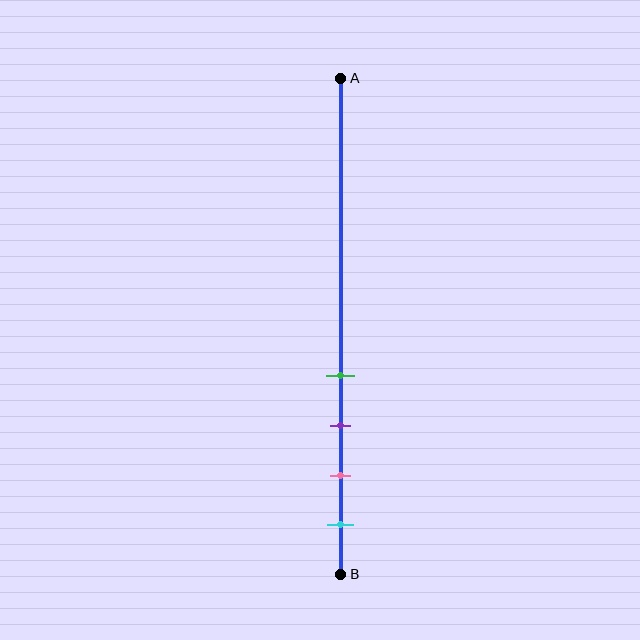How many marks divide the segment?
There are 4 marks dividing the segment.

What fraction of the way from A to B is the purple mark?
The purple mark is approximately 70% (0.7) of the way from A to B.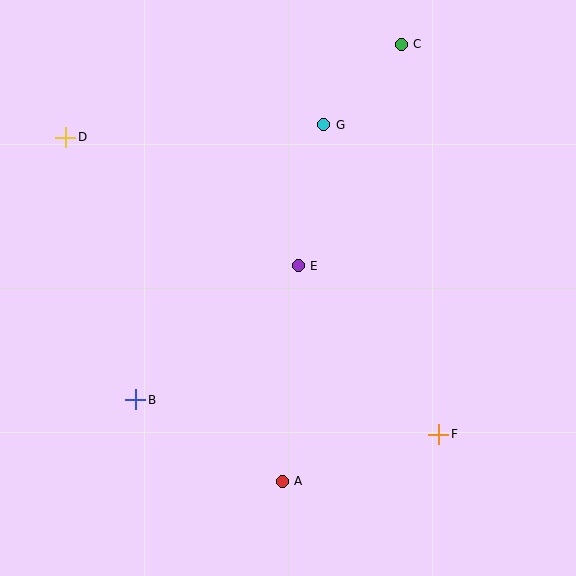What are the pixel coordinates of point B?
Point B is at (136, 400).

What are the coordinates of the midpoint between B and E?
The midpoint between B and E is at (217, 333).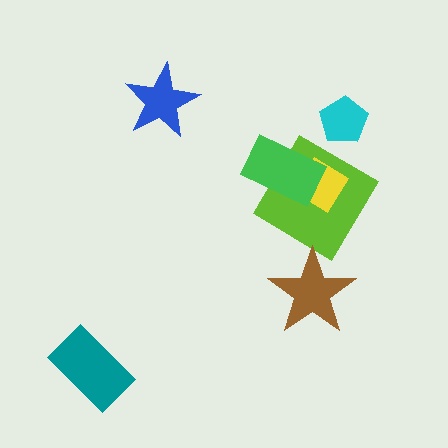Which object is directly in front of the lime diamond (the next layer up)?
The yellow diamond is directly in front of the lime diamond.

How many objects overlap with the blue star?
0 objects overlap with the blue star.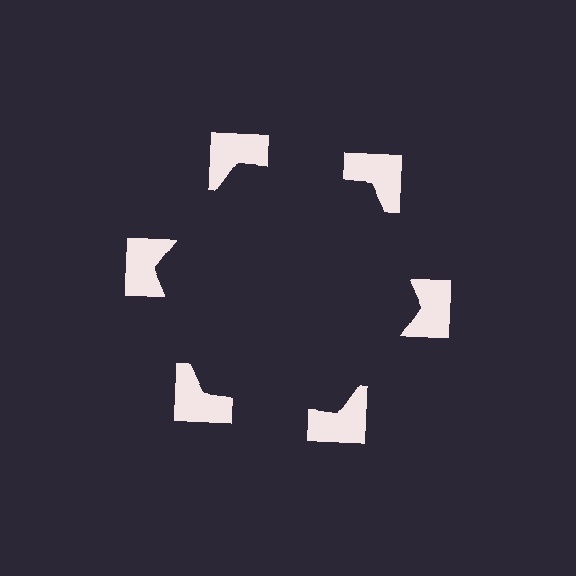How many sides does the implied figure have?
6 sides.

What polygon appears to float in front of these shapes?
An illusory hexagon — its edges are inferred from the aligned wedge cuts in the notched squares, not physically drawn.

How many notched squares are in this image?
There are 6 — one at each vertex of the illusory hexagon.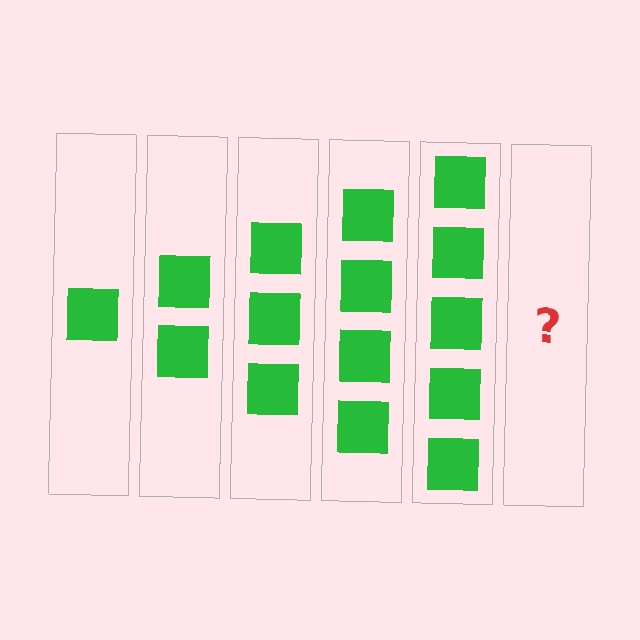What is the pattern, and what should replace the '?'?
The pattern is that each step adds one more square. The '?' should be 6 squares.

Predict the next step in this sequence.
The next step is 6 squares.